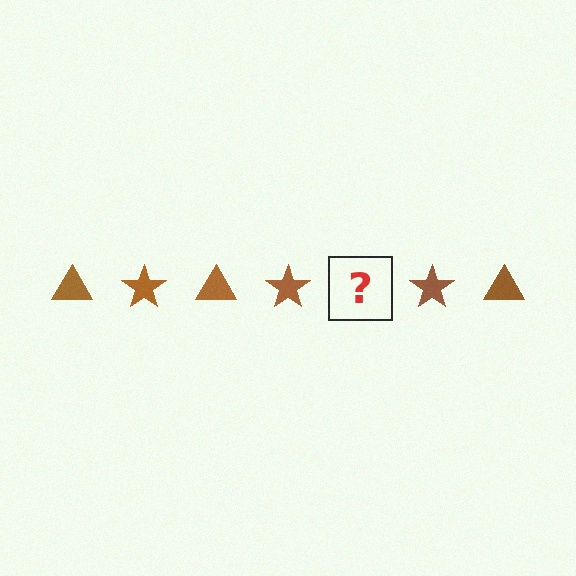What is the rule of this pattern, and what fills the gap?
The rule is that the pattern cycles through triangle, star shapes in brown. The gap should be filled with a brown triangle.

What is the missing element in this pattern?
The missing element is a brown triangle.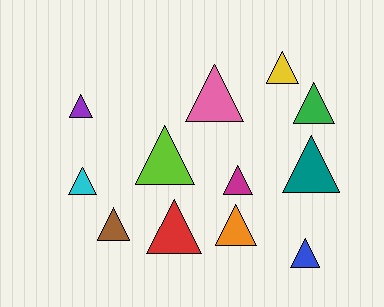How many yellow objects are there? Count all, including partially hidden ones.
There is 1 yellow object.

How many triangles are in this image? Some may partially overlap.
There are 12 triangles.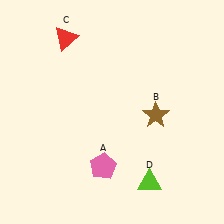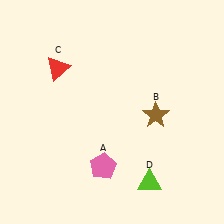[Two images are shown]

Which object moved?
The red triangle (C) moved down.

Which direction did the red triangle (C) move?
The red triangle (C) moved down.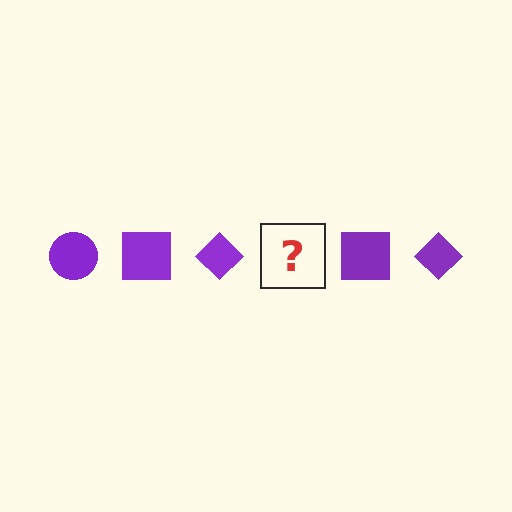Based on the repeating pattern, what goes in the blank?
The blank should be a purple circle.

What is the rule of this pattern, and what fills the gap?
The rule is that the pattern cycles through circle, square, diamond shapes in purple. The gap should be filled with a purple circle.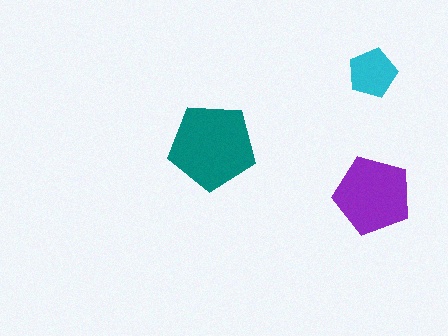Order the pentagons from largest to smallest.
the teal one, the purple one, the cyan one.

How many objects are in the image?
There are 3 objects in the image.